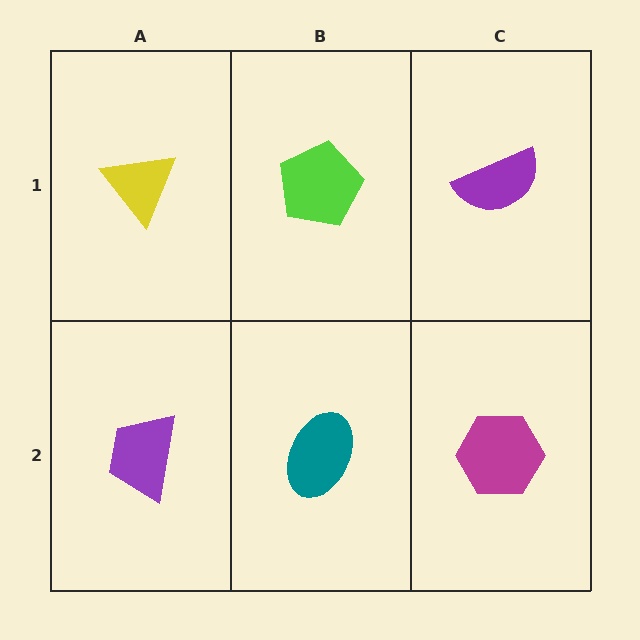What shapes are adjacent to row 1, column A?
A purple trapezoid (row 2, column A), a lime pentagon (row 1, column B).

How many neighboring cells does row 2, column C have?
2.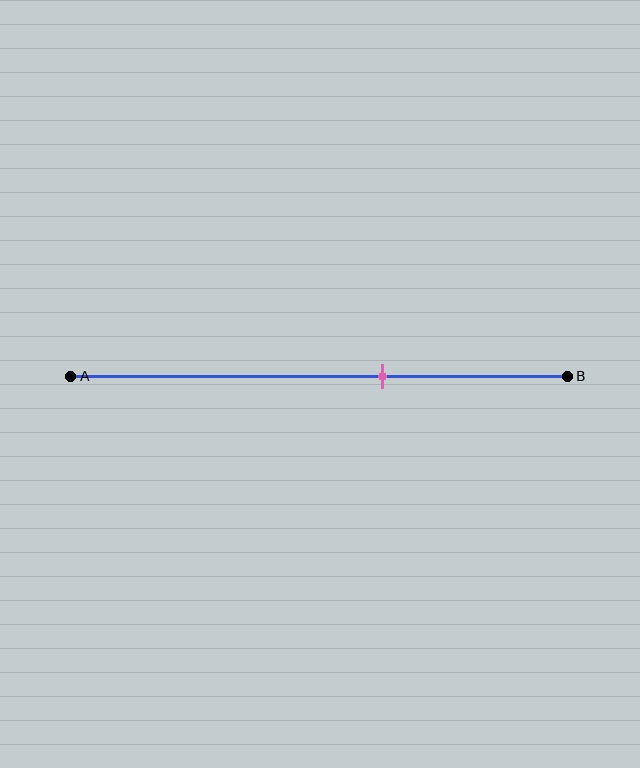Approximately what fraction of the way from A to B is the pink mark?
The pink mark is approximately 65% of the way from A to B.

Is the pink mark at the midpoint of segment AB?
No, the mark is at about 65% from A, not at the 50% midpoint.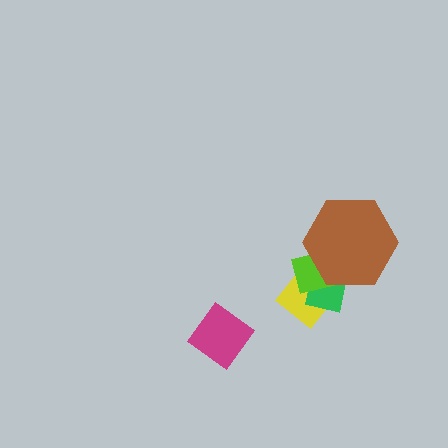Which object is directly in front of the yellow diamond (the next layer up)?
The green rectangle is directly in front of the yellow diamond.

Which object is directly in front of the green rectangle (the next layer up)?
The lime square is directly in front of the green rectangle.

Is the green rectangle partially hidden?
Yes, it is partially covered by another shape.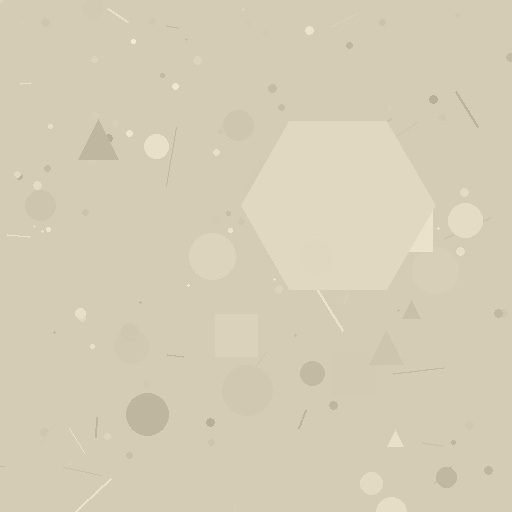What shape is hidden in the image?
A hexagon is hidden in the image.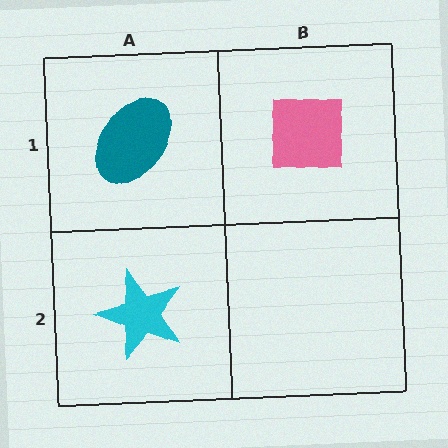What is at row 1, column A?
A teal ellipse.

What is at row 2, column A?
A cyan star.